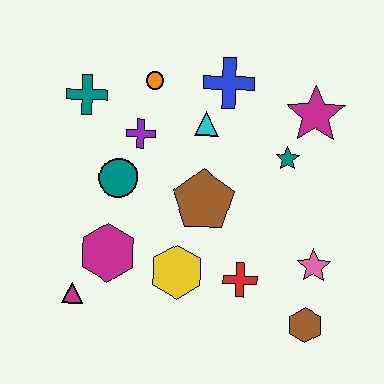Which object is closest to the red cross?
The yellow hexagon is closest to the red cross.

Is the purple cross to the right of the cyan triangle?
No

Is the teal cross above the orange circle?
No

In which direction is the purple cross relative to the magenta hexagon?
The purple cross is above the magenta hexagon.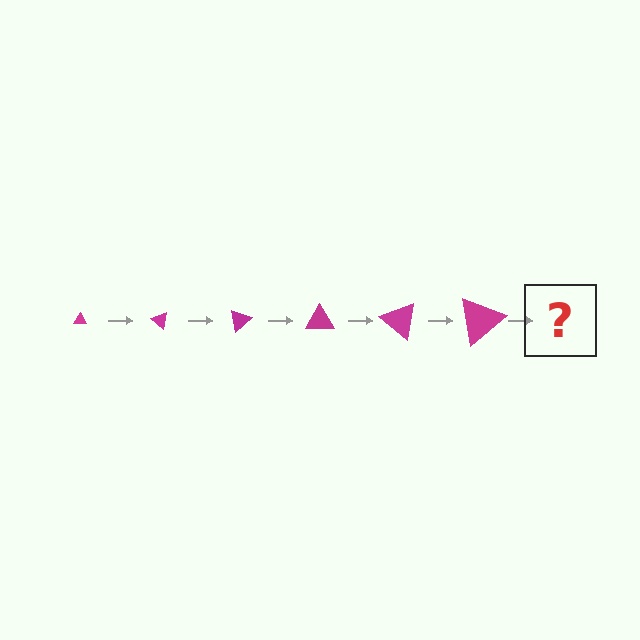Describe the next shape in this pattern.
It should be a triangle, larger than the previous one and rotated 240 degrees from the start.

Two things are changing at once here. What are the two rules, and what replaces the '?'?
The two rules are that the triangle grows larger each step and it rotates 40 degrees each step. The '?' should be a triangle, larger than the previous one and rotated 240 degrees from the start.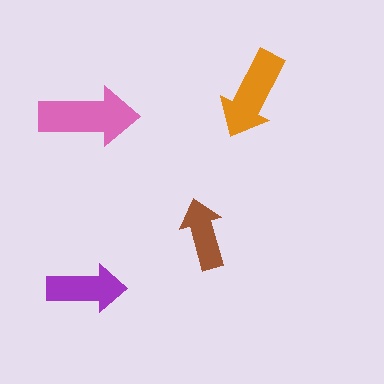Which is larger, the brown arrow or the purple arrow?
The purple one.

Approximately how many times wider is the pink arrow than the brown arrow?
About 1.5 times wider.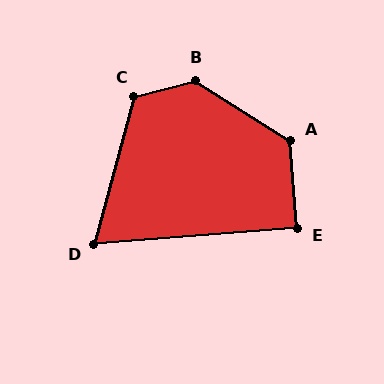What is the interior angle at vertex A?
Approximately 126 degrees (obtuse).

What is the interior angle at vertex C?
Approximately 120 degrees (obtuse).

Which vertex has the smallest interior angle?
D, at approximately 70 degrees.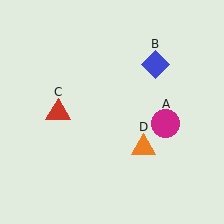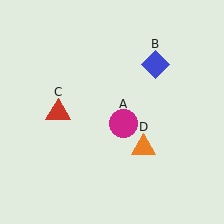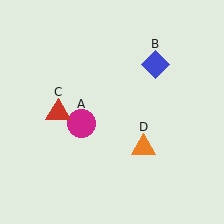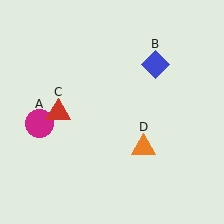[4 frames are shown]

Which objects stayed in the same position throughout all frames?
Blue diamond (object B) and red triangle (object C) and orange triangle (object D) remained stationary.